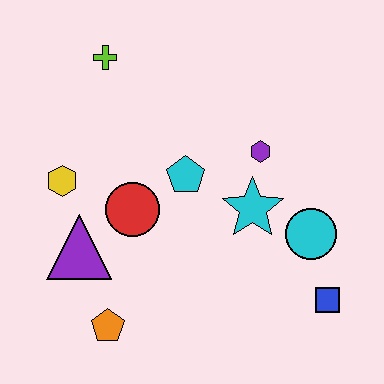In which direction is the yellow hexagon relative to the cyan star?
The yellow hexagon is to the left of the cyan star.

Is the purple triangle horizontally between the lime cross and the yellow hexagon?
Yes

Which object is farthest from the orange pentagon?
The lime cross is farthest from the orange pentagon.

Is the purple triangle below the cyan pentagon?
Yes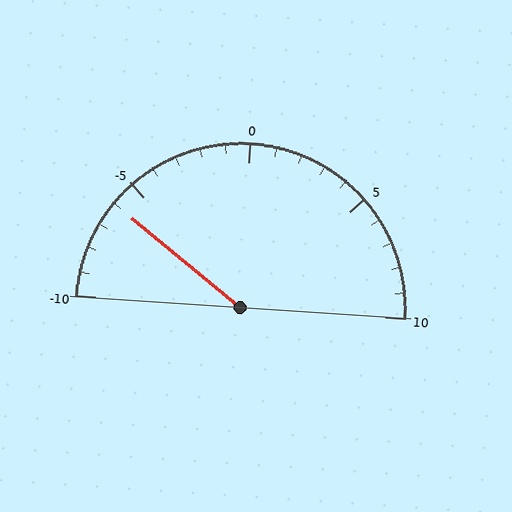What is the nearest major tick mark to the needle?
The nearest major tick mark is -5.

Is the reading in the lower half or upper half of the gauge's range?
The reading is in the lower half of the range (-10 to 10).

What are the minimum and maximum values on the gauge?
The gauge ranges from -10 to 10.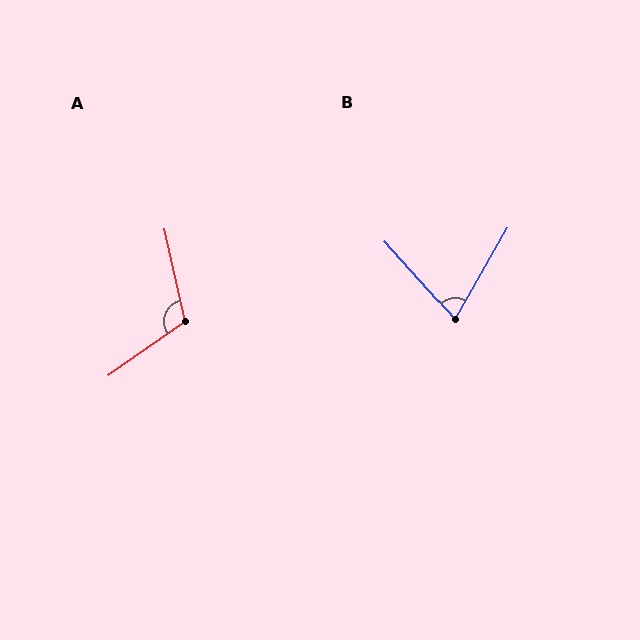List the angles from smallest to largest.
B (72°), A (113°).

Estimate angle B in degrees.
Approximately 72 degrees.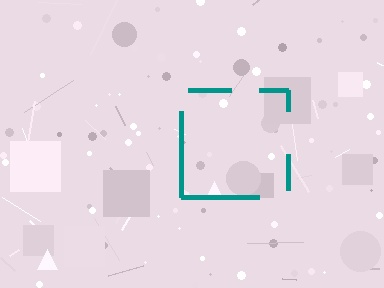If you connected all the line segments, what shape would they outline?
They would outline a square.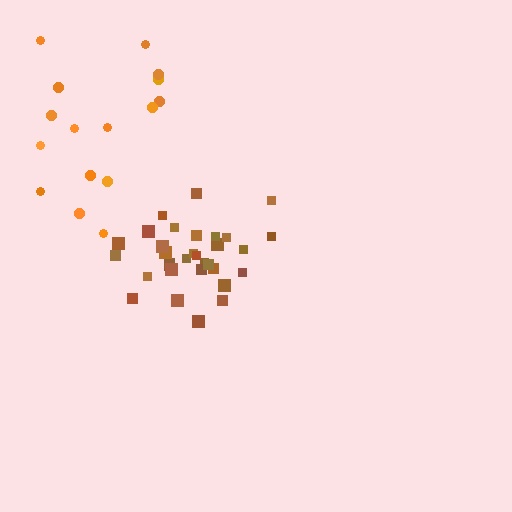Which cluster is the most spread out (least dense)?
Orange.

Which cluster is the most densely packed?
Brown.